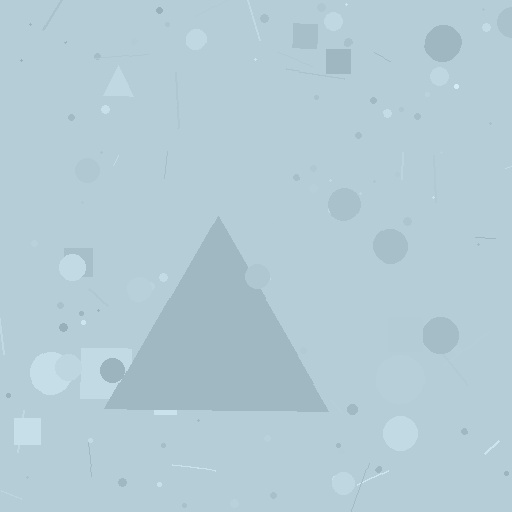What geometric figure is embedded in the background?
A triangle is embedded in the background.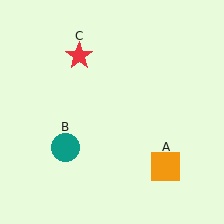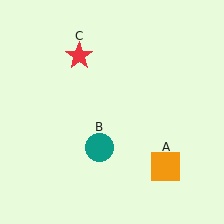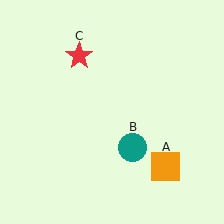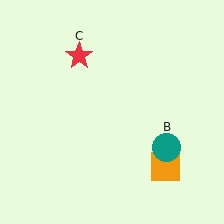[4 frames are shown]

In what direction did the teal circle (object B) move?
The teal circle (object B) moved right.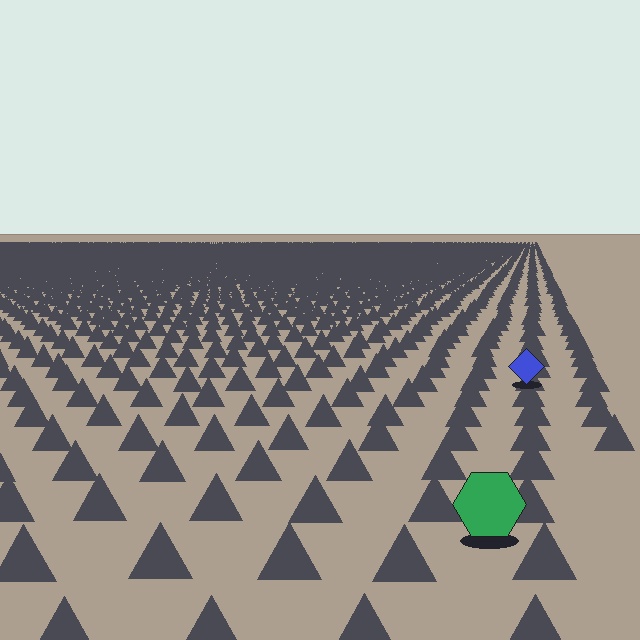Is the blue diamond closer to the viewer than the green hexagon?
No. The green hexagon is closer — you can tell from the texture gradient: the ground texture is coarser near it.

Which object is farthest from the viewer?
The blue diamond is farthest from the viewer. It appears smaller and the ground texture around it is denser.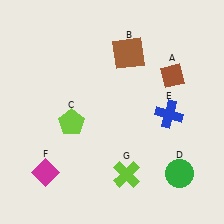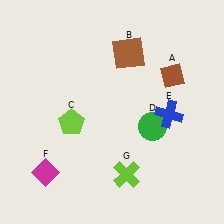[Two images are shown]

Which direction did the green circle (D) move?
The green circle (D) moved up.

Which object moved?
The green circle (D) moved up.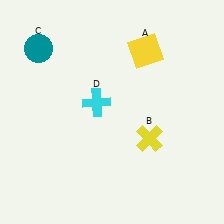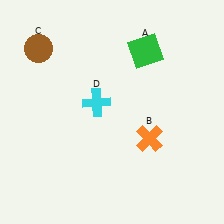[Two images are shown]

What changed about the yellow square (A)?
In Image 1, A is yellow. In Image 2, it changed to green.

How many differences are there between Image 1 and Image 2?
There are 3 differences between the two images.